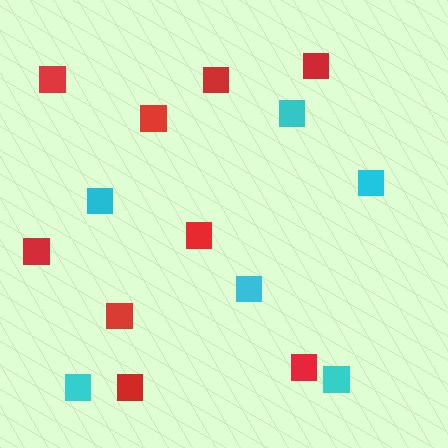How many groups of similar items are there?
There are 2 groups: one group of red squares (9) and one group of cyan squares (6).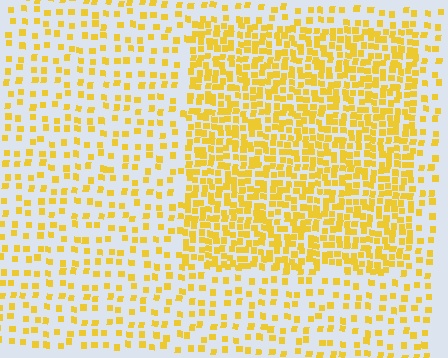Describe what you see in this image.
The image contains small yellow elements arranged at two different densities. A rectangle-shaped region is visible where the elements are more densely packed than the surrounding area.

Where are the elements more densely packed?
The elements are more densely packed inside the rectangle boundary.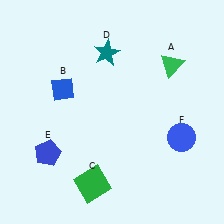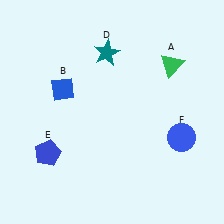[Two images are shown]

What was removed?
The green square (C) was removed in Image 2.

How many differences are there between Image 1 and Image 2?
There is 1 difference between the two images.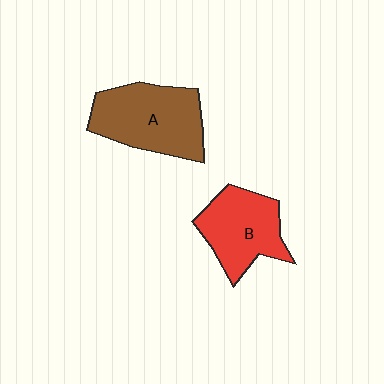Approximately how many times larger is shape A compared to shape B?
Approximately 1.2 times.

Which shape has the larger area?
Shape A (brown).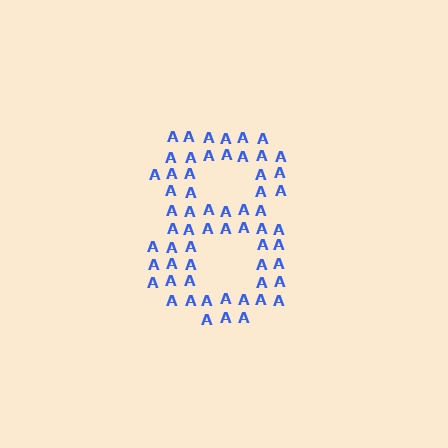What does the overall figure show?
The overall figure shows the digit 8.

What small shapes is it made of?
It is made of small letter A's.